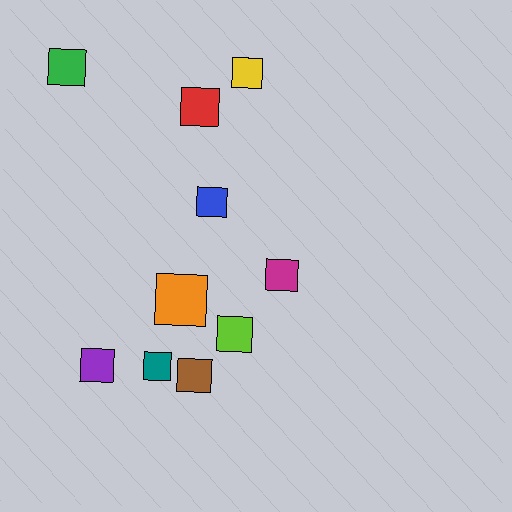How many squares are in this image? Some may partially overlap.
There are 10 squares.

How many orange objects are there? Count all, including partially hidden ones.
There is 1 orange object.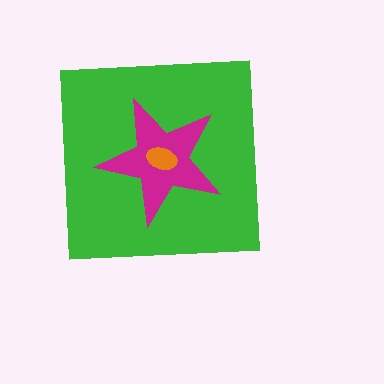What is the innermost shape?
The orange ellipse.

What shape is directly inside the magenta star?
The orange ellipse.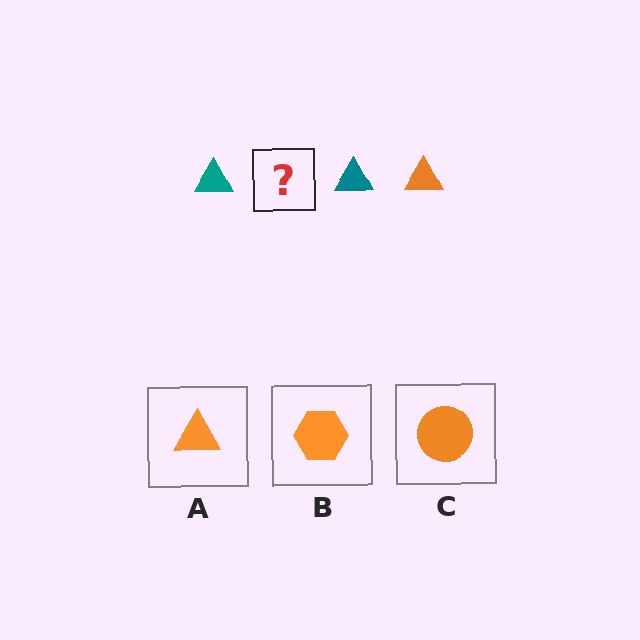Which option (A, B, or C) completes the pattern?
A.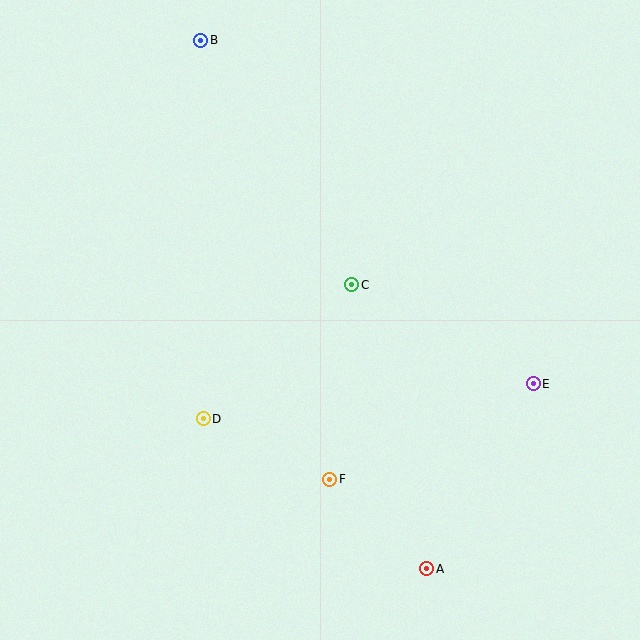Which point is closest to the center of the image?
Point C at (352, 285) is closest to the center.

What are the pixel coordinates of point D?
Point D is at (203, 419).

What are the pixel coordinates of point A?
Point A is at (427, 569).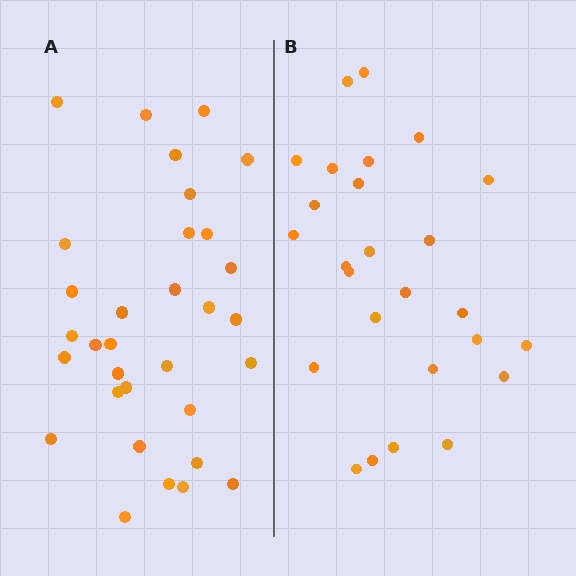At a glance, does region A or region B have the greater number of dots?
Region A (the left region) has more dots.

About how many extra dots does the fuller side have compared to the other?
Region A has about 6 more dots than region B.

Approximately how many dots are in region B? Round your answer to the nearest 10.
About 30 dots. (The exact count is 26, which rounds to 30.)